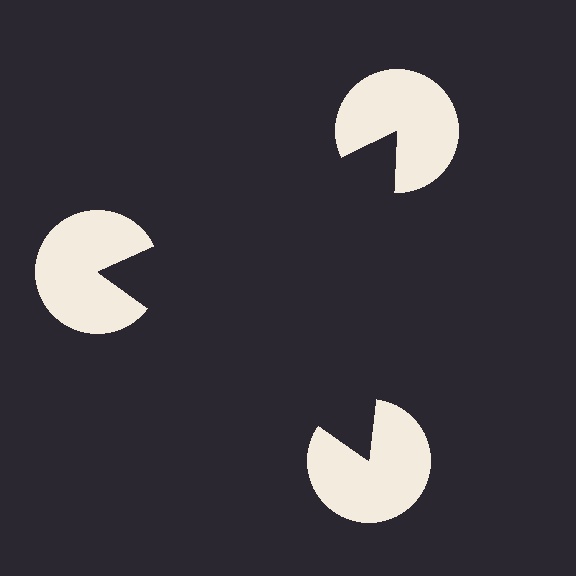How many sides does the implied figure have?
3 sides.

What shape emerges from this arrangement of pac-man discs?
An illusory triangle — its edges are inferred from the aligned wedge cuts in the pac-man discs, not physically drawn.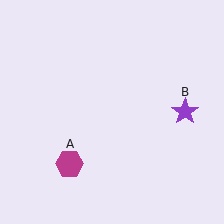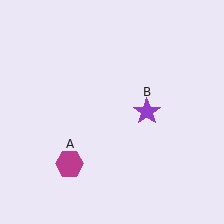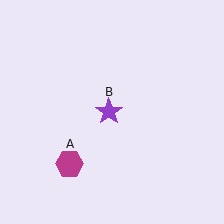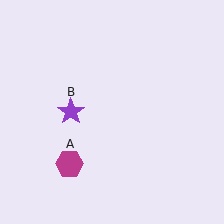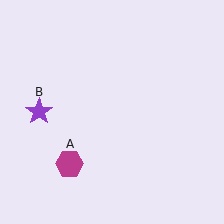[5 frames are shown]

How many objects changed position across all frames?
1 object changed position: purple star (object B).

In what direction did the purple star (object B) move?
The purple star (object B) moved left.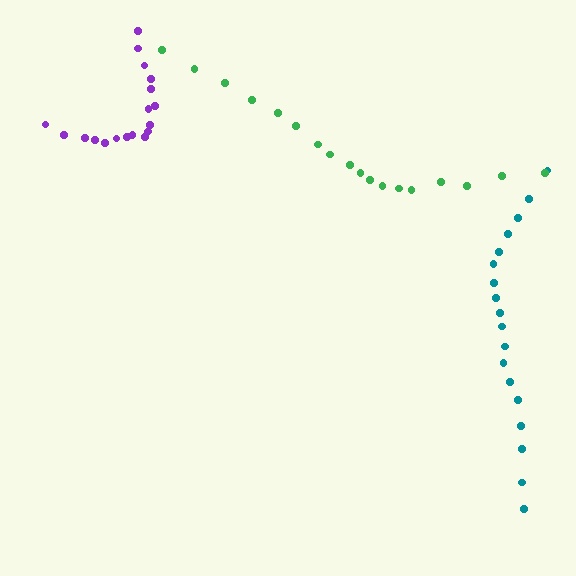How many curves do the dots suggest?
There are 3 distinct paths.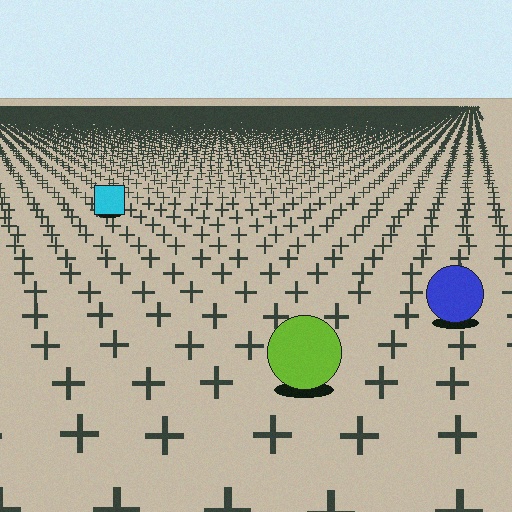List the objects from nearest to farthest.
From nearest to farthest: the lime circle, the blue circle, the cyan square.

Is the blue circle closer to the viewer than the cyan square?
Yes. The blue circle is closer — you can tell from the texture gradient: the ground texture is coarser near it.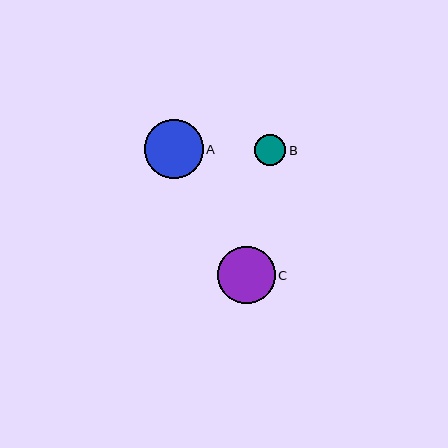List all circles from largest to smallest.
From largest to smallest: A, C, B.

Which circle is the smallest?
Circle B is the smallest with a size of approximately 31 pixels.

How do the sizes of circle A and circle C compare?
Circle A and circle C are approximately the same size.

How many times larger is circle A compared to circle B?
Circle A is approximately 1.9 times the size of circle B.